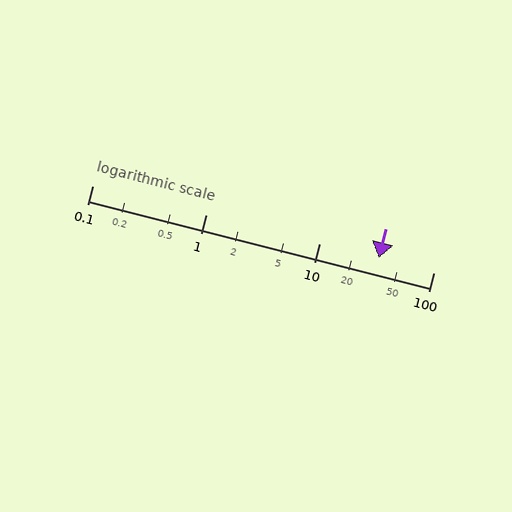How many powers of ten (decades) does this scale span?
The scale spans 3 decades, from 0.1 to 100.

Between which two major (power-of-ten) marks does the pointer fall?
The pointer is between 10 and 100.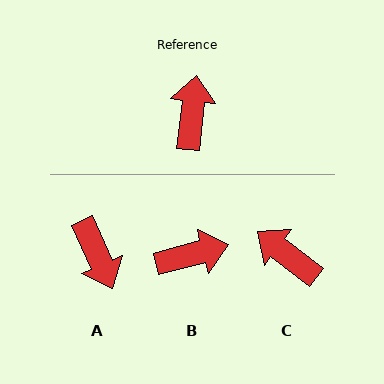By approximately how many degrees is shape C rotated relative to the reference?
Approximately 58 degrees counter-clockwise.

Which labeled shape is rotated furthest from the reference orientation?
A, about 149 degrees away.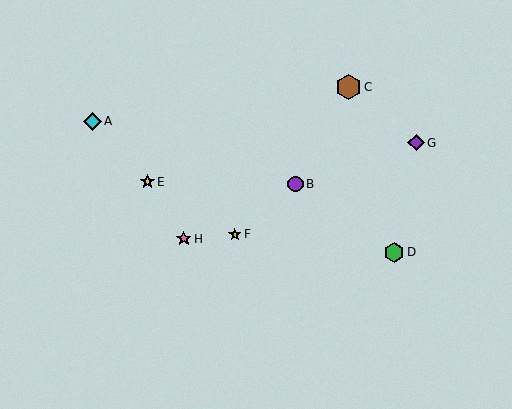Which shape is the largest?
The brown hexagon (labeled C) is the largest.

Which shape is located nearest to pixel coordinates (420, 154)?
The purple diamond (labeled G) at (416, 143) is nearest to that location.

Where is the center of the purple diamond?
The center of the purple diamond is at (416, 143).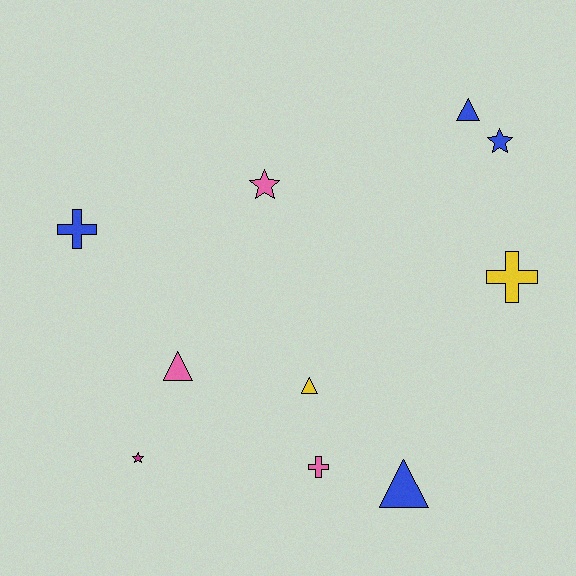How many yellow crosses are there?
There is 1 yellow cross.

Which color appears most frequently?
Blue, with 4 objects.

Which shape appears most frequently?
Triangle, with 4 objects.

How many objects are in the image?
There are 10 objects.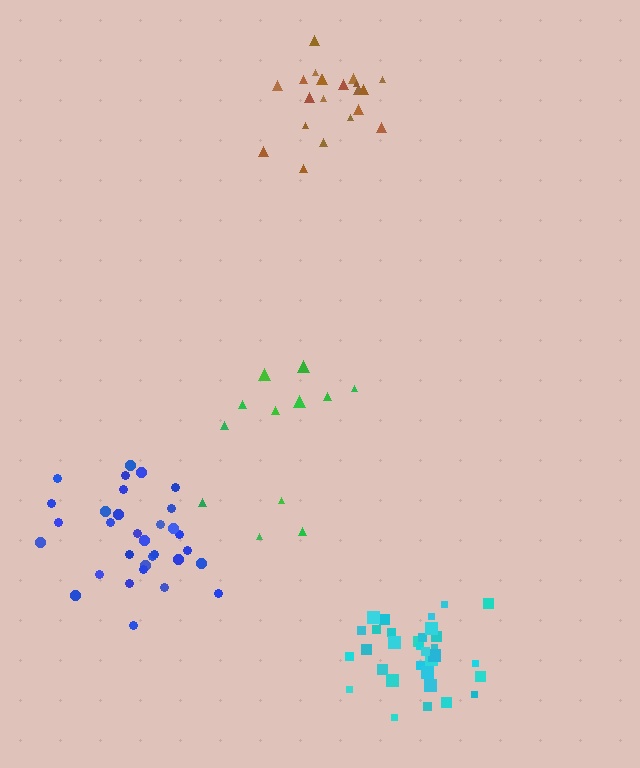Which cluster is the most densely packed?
Cyan.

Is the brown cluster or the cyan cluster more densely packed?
Cyan.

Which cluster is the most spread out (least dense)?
Green.